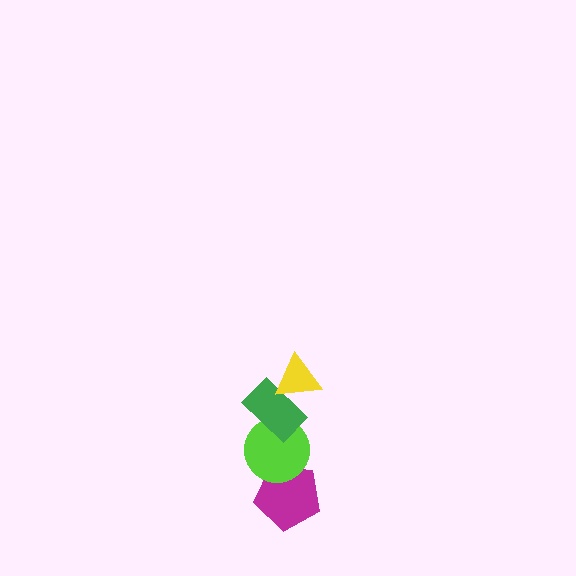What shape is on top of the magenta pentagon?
The lime circle is on top of the magenta pentagon.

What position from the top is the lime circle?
The lime circle is 3rd from the top.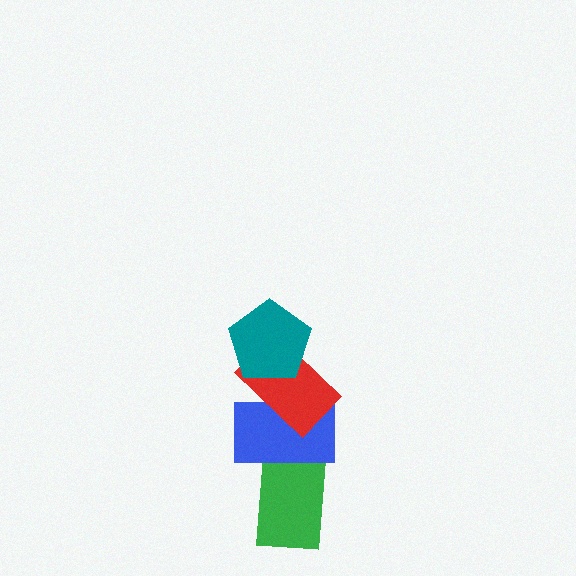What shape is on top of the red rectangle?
The teal pentagon is on top of the red rectangle.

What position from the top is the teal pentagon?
The teal pentagon is 1st from the top.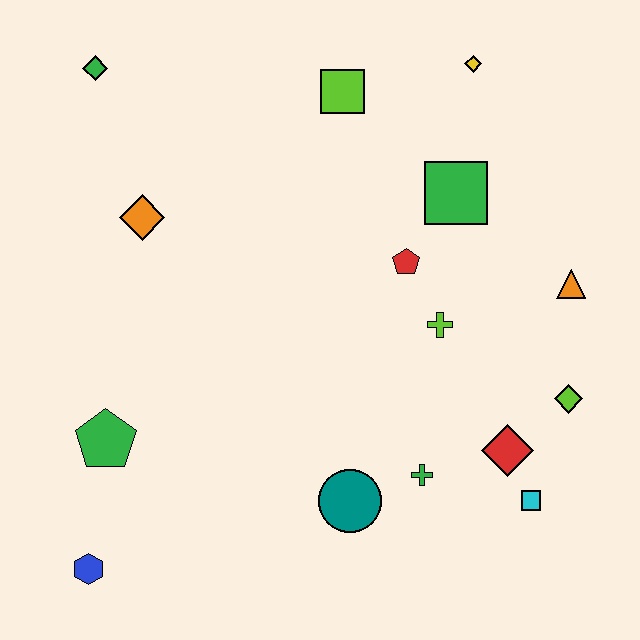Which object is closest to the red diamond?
The cyan square is closest to the red diamond.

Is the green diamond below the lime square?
No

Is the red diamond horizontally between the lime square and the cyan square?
Yes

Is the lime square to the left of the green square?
Yes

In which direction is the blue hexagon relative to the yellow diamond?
The blue hexagon is below the yellow diamond.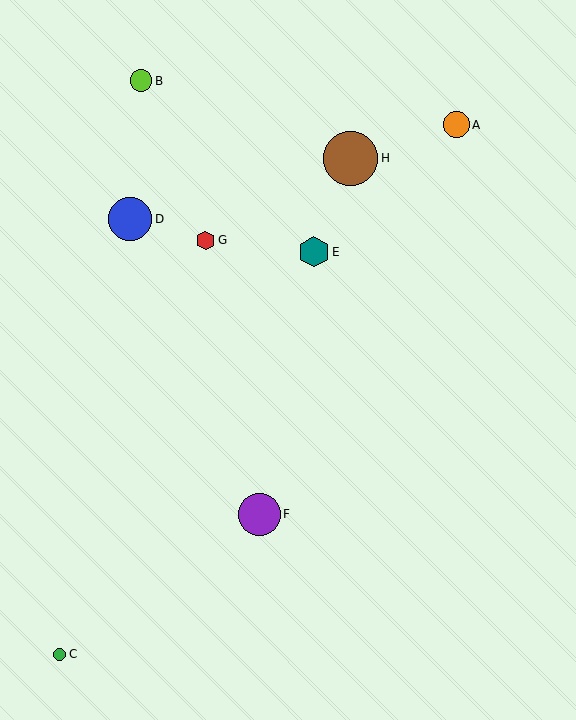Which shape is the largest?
The brown circle (labeled H) is the largest.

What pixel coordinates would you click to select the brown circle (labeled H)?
Click at (351, 158) to select the brown circle H.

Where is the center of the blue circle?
The center of the blue circle is at (130, 219).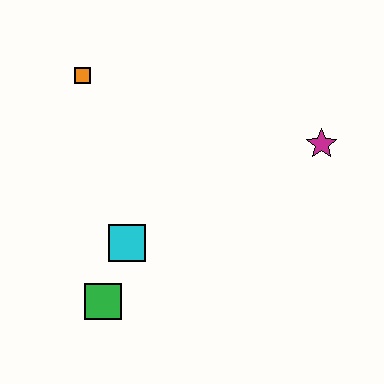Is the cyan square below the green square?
No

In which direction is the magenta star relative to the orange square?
The magenta star is to the right of the orange square.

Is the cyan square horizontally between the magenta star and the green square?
Yes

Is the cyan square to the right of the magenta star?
No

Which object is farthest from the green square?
The magenta star is farthest from the green square.